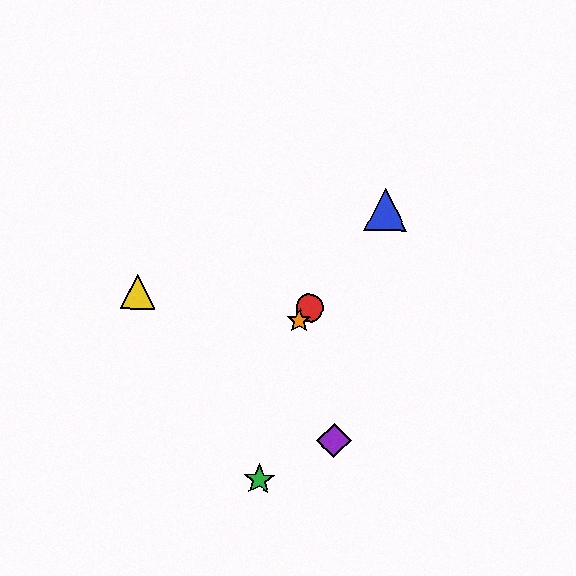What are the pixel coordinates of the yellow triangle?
The yellow triangle is at (138, 292).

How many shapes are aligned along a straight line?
3 shapes (the red circle, the blue triangle, the orange star) are aligned along a straight line.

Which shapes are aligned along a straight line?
The red circle, the blue triangle, the orange star are aligned along a straight line.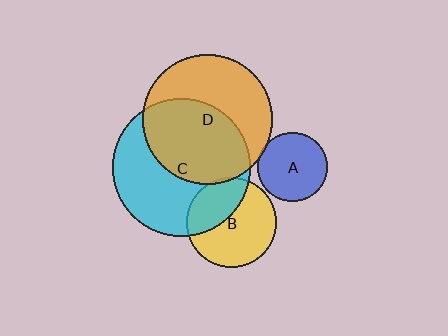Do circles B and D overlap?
Yes.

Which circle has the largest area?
Circle C (cyan).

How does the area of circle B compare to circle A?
Approximately 1.7 times.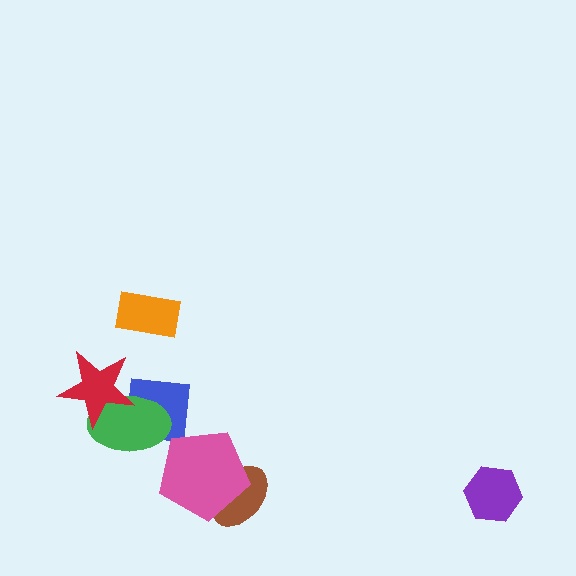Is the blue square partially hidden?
Yes, it is partially covered by another shape.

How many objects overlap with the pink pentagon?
2 objects overlap with the pink pentagon.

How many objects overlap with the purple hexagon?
0 objects overlap with the purple hexagon.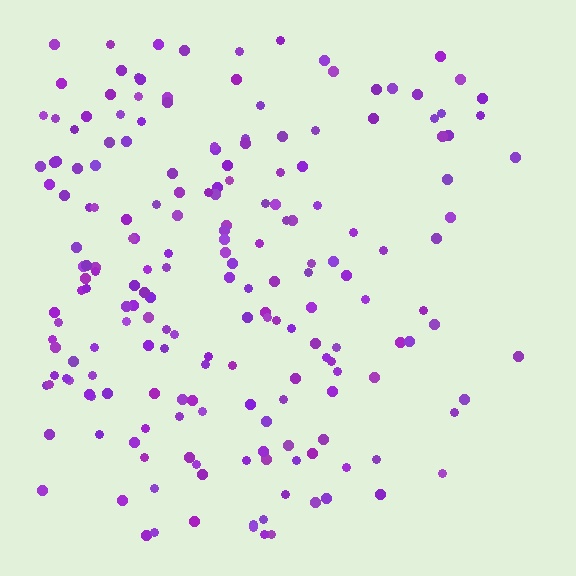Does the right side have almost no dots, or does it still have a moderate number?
Still a moderate number, just noticeably fewer than the left.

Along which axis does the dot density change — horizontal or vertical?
Horizontal.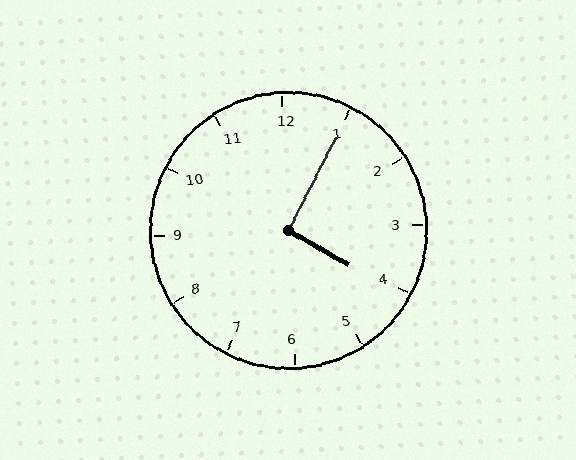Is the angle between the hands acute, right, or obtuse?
It is right.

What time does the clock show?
4:05.